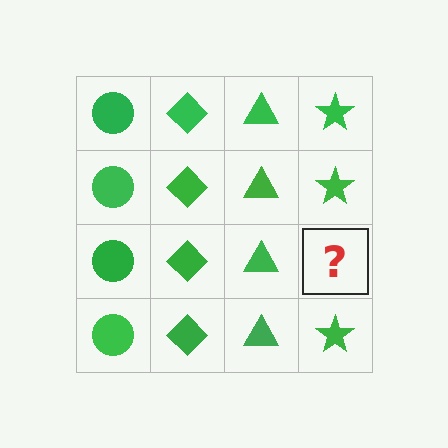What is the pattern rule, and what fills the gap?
The rule is that each column has a consistent shape. The gap should be filled with a green star.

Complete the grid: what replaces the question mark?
The question mark should be replaced with a green star.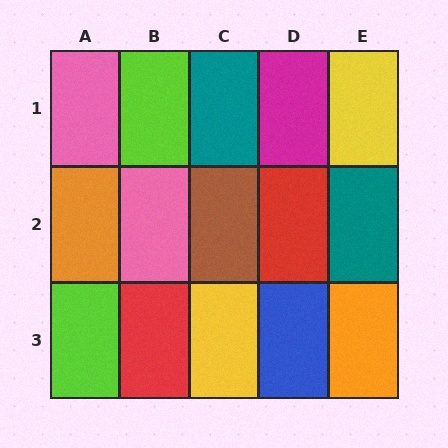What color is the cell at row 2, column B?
Pink.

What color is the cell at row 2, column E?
Teal.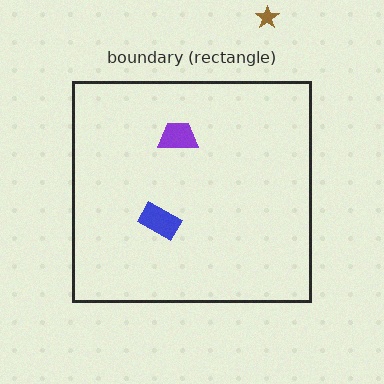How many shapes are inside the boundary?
2 inside, 1 outside.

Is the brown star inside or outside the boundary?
Outside.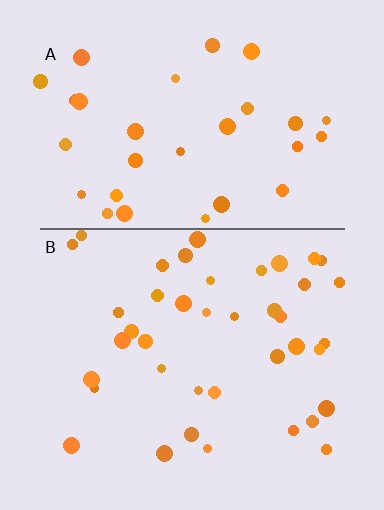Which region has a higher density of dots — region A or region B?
B (the bottom).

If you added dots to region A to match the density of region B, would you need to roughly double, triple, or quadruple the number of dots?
Approximately double.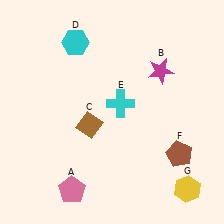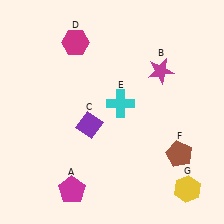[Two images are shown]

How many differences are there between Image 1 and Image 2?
There are 3 differences between the two images.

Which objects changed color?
A changed from pink to magenta. C changed from brown to purple. D changed from cyan to magenta.